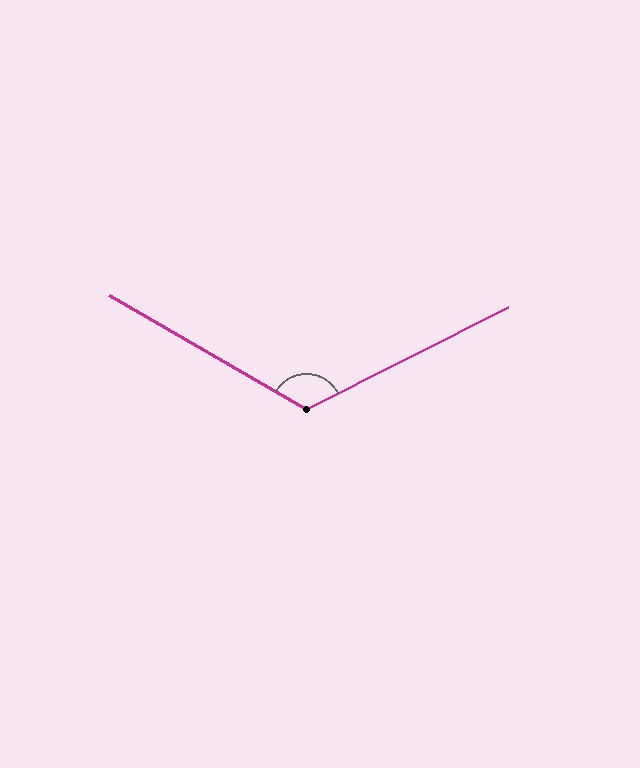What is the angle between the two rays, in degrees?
Approximately 123 degrees.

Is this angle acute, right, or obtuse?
It is obtuse.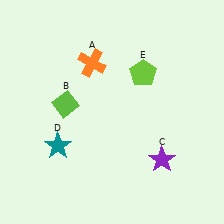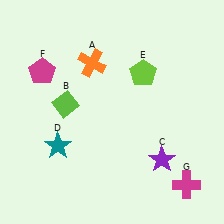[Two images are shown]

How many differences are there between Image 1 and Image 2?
There are 2 differences between the two images.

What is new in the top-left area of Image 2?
A magenta pentagon (F) was added in the top-left area of Image 2.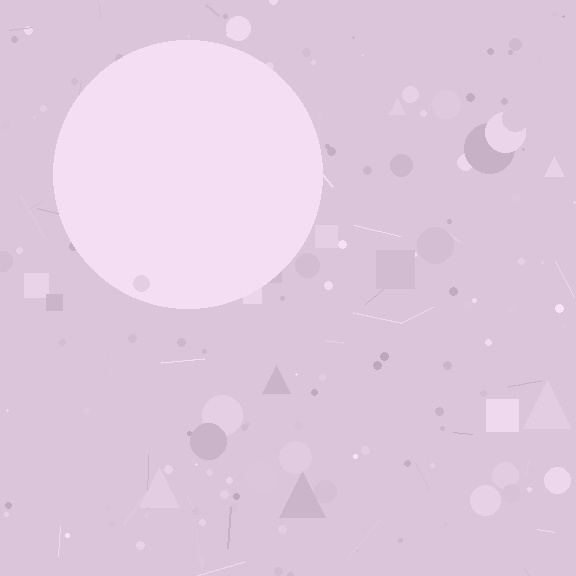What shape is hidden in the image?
A circle is hidden in the image.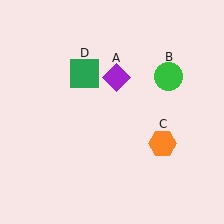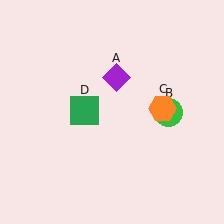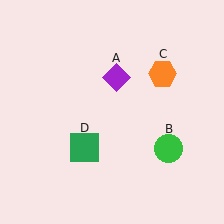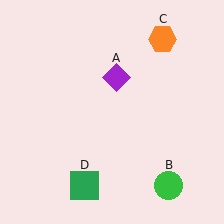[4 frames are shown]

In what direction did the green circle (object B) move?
The green circle (object B) moved down.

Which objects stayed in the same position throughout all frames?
Purple diamond (object A) remained stationary.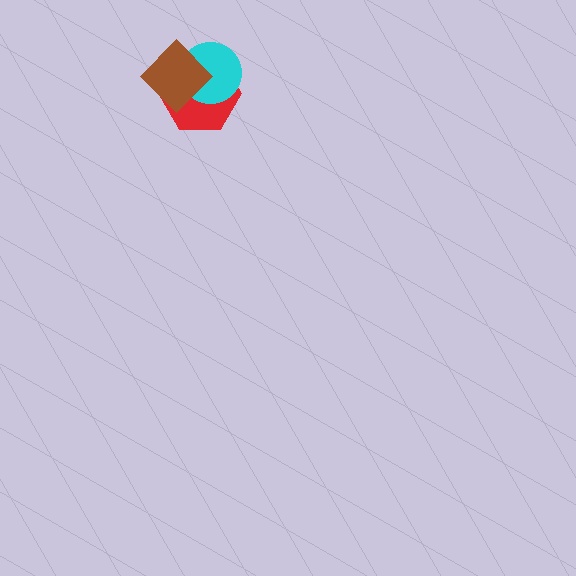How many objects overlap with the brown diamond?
2 objects overlap with the brown diamond.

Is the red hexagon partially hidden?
Yes, it is partially covered by another shape.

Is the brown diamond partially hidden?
No, no other shape covers it.